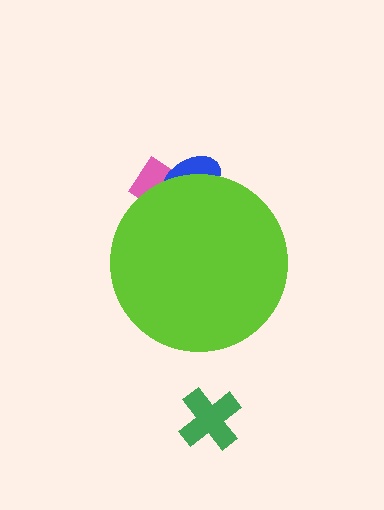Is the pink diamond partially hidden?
Yes, the pink diamond is partially hidden behind the lime circle.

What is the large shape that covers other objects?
A lime circle.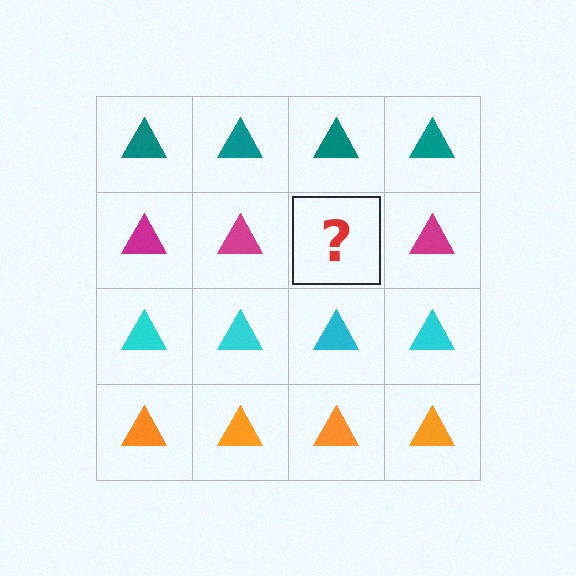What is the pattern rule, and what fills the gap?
The rule is that each row has a consistent color. The gap should be filled with a magenta triangle.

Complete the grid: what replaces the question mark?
The question mark should be replaced with a magenta triangle.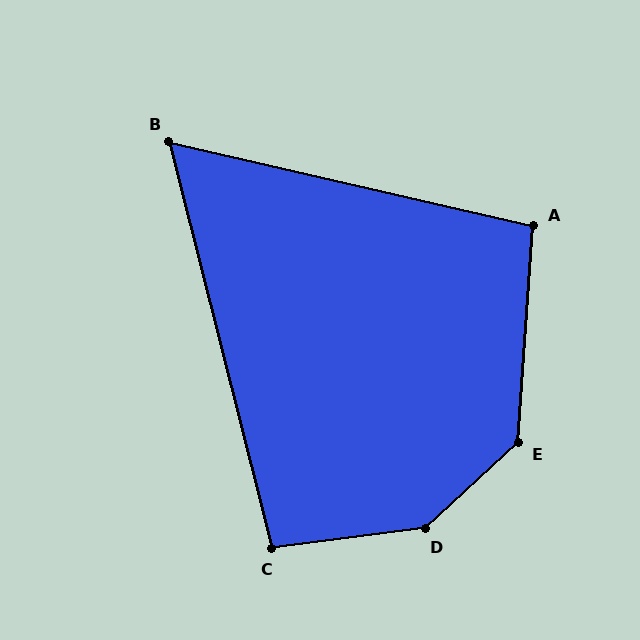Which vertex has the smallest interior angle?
B, at approximately 63 degrees.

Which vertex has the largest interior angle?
D, at approximately 145 degrees.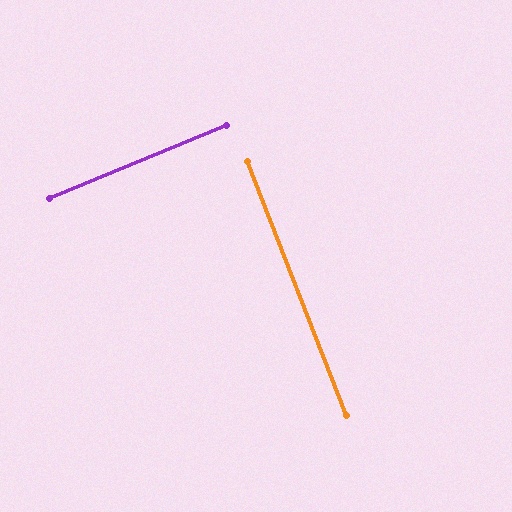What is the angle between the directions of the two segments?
Approximately 89 degrees.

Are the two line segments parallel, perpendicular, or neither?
Perpendicular — they meet at approximately 89°.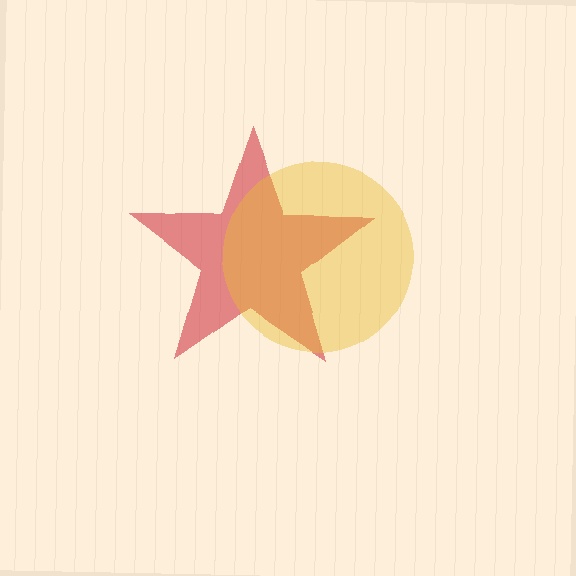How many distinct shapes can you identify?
There are 2 distinct shapes: a red star, a yellow circle.